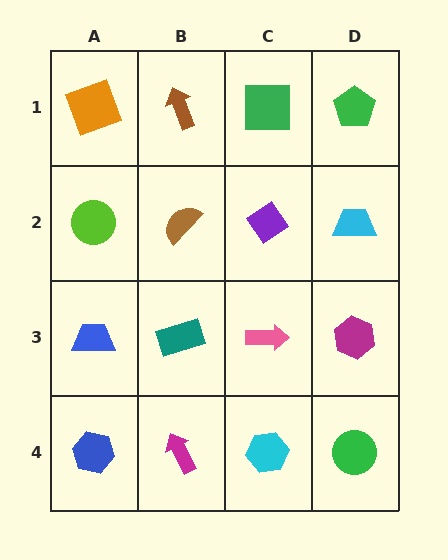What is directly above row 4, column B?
A teal rectangle.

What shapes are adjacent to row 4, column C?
A pink arrow (row 3, column C), a magenta arrow (row 4, column B), a green circle (row 4, column D).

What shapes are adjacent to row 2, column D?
A green pentagon (row 1, column D), a magenta hexagon (row 3, column D), a purple diamond (row 2, column C).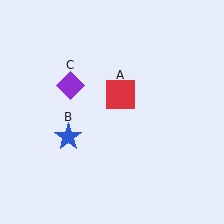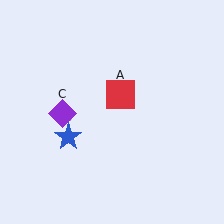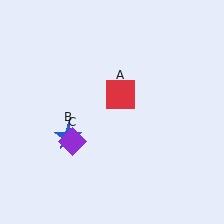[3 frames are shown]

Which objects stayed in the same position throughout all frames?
Red square (object A) and blue star (object B) remained stationary.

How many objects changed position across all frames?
1 object changed position: purple diamond (object C).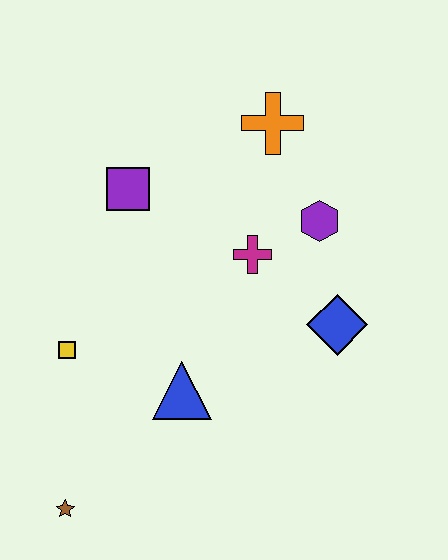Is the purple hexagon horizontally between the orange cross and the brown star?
No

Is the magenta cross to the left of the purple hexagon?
Yes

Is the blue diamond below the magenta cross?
Yes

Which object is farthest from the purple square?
The brown star is farthest from the purple square.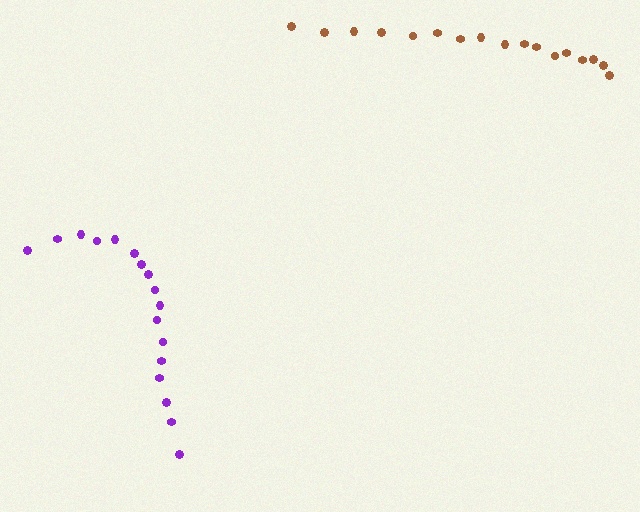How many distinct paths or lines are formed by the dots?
There are 2 distinct paths.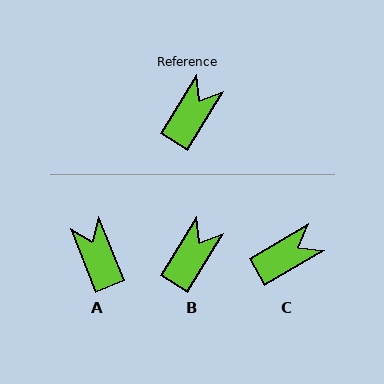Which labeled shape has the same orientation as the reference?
B.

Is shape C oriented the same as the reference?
No, it is off by about 28 degrees.